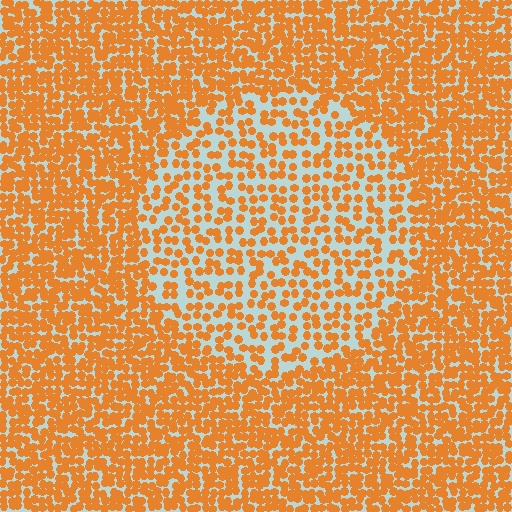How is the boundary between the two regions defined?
The boundary is defined by a change in element density (approximately 1.9x ratio). All elements are the same color, size, and shape.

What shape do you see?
I see a circle.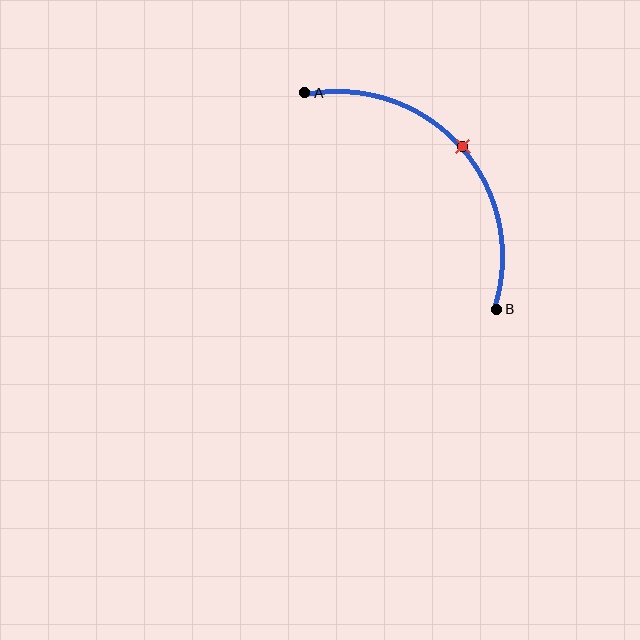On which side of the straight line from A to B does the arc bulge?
The arc bulges above and to the right of the straight line connecting A and B.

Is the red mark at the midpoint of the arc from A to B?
Yes. The red mark lies on the arc at equal arc-length from both A and B — it is the arc midpoint.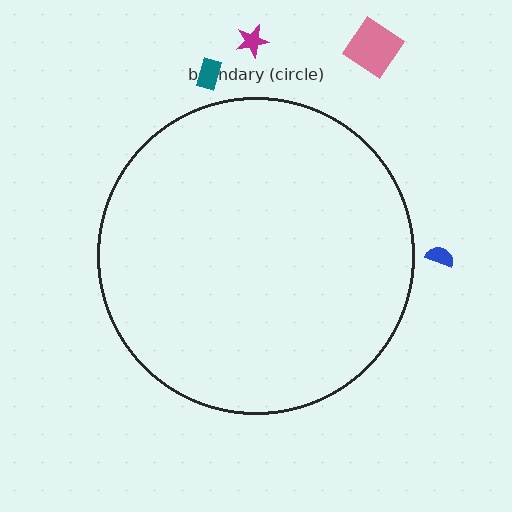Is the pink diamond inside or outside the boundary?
Outside.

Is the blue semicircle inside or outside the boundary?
Outside.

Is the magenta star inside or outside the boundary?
Outside.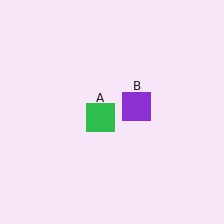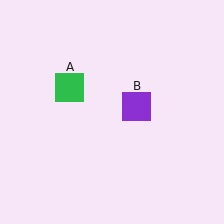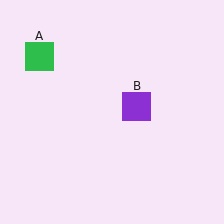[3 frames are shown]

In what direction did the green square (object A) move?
The green square (object A) moved up and to the left.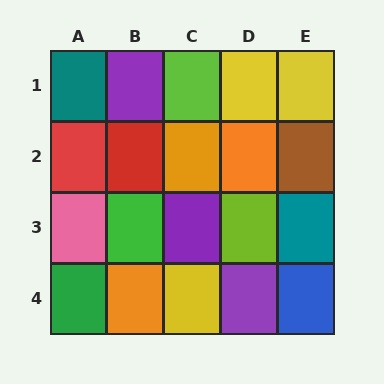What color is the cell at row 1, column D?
Yellow.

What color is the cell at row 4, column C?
Yellow.